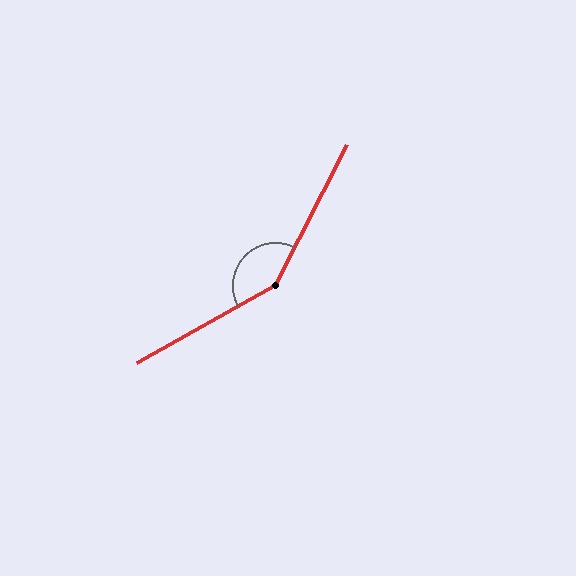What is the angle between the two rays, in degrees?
Approximately 146 degrees.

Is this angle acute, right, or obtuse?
It is obtuse.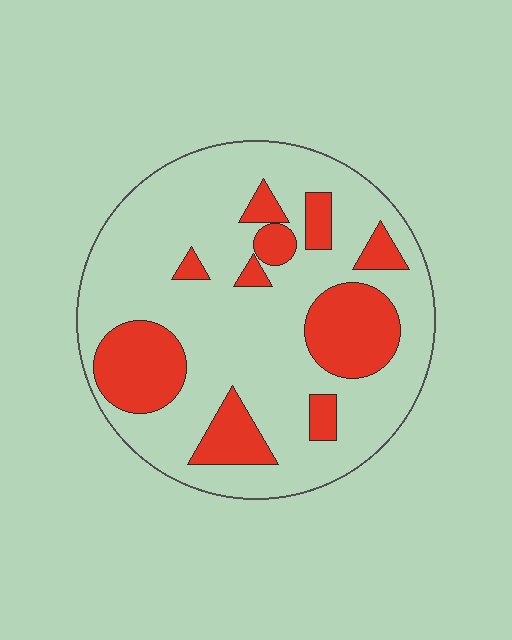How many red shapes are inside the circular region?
10.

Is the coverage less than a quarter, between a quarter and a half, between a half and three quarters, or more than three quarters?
Between a quarter and a half.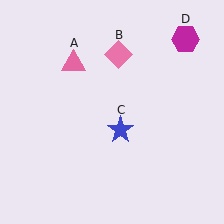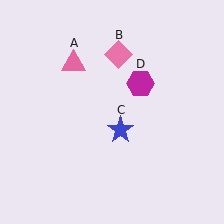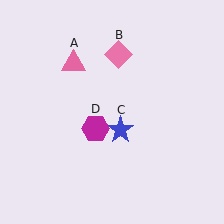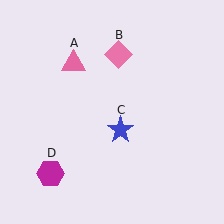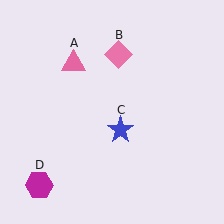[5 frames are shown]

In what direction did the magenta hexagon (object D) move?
The magenta hexagon (object D) moved down and to the left.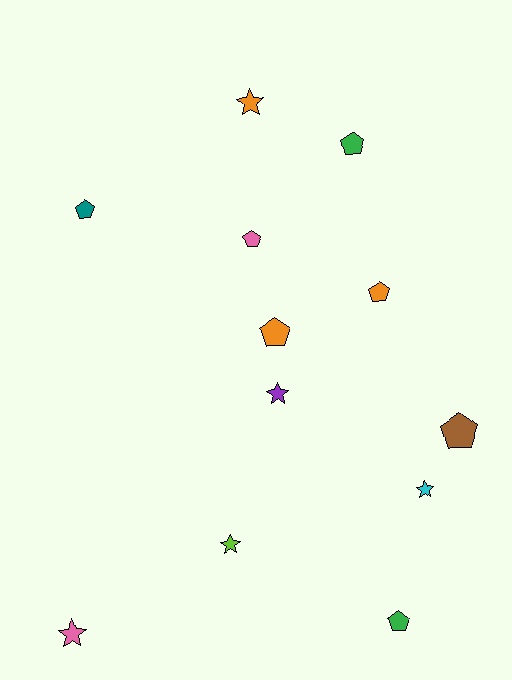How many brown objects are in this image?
There is 1 brown object.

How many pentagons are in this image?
There are 7 pentagons.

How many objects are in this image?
There are 12 objects.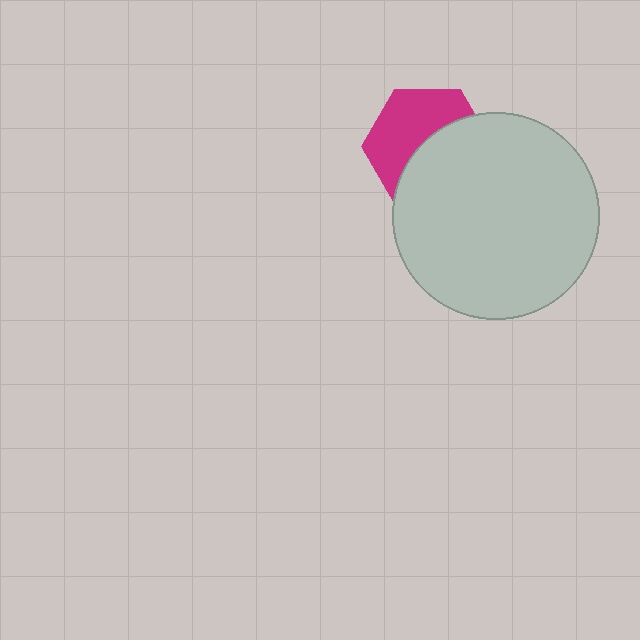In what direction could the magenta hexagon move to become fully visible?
The magenta hexagon could move toward the upper-left. That would shift it out from behind the light gray circle entirely.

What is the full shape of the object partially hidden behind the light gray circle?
The partially hidden object is a magenta hexagon.